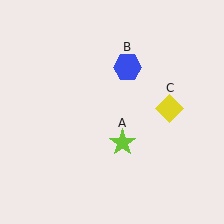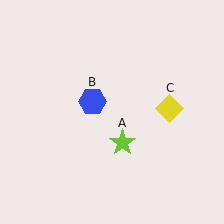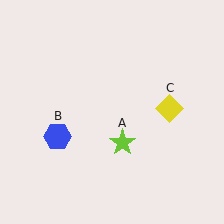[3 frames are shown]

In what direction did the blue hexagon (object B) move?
The blue hexagon (object B) moved down and to the left.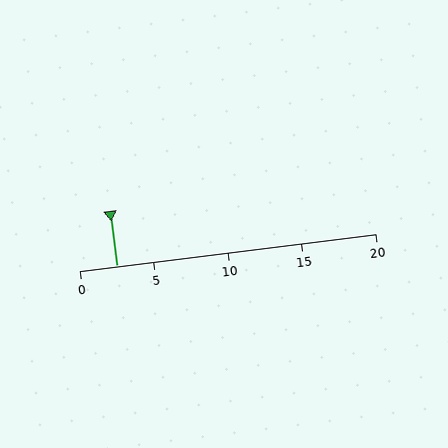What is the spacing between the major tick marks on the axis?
The major ticks are spaced 5 apart.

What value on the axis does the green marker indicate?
The marker indicates approximately 2.5.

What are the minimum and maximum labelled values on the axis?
The axis runs from 0 to 20.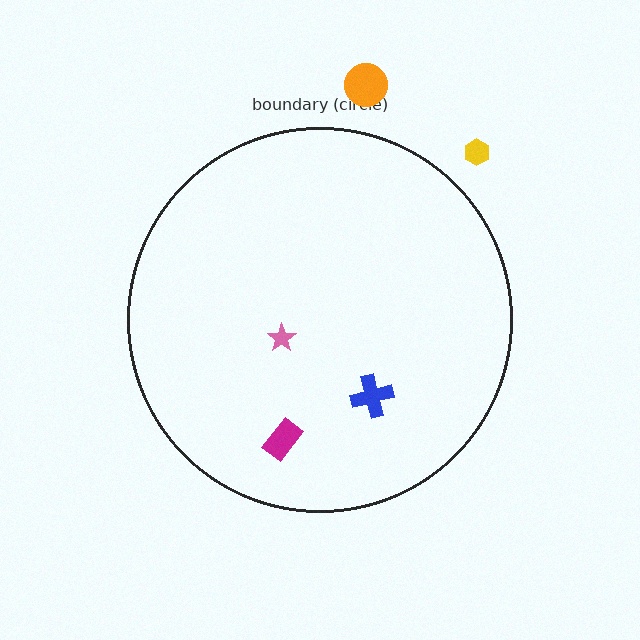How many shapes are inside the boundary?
3 inside, 2 outside.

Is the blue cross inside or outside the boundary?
Inside.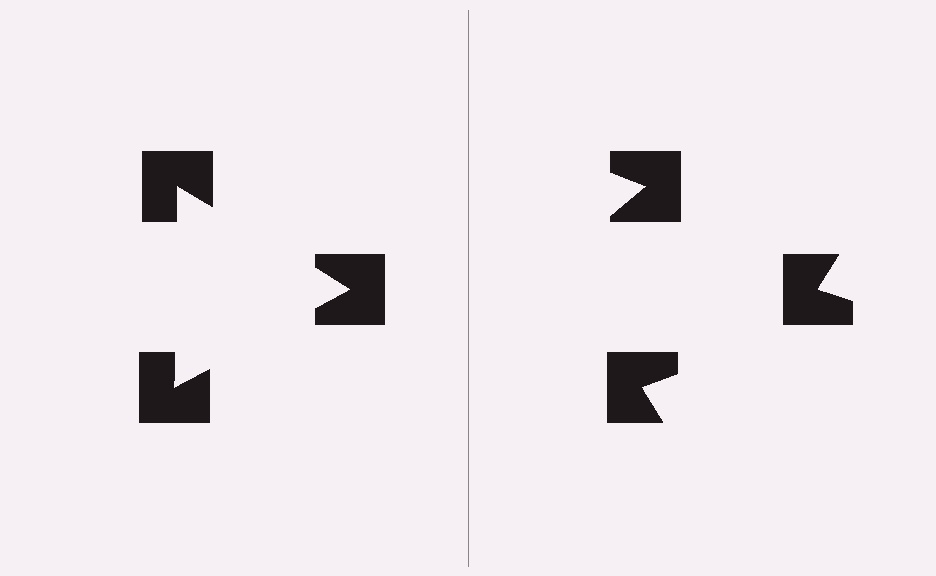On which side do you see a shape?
An illusory triangle appears on the left side. On the right side the wedge cuts are rotated, so no coherent shape forms.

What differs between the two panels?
The notched squares are positioned identically on both sides; only the wedge orientations differ. On the left they align to a triangle; on the right they are misaligned.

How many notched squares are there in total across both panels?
6 — 3 on each side.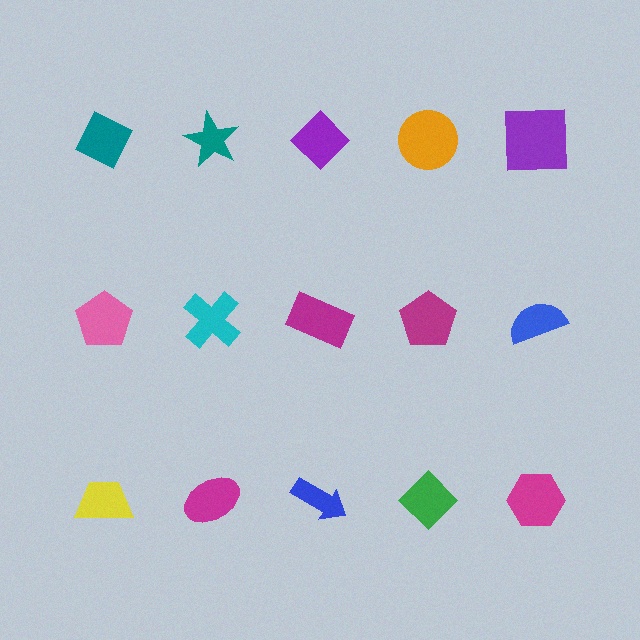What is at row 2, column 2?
A cyan cross.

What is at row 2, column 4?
A magenta pentagon.